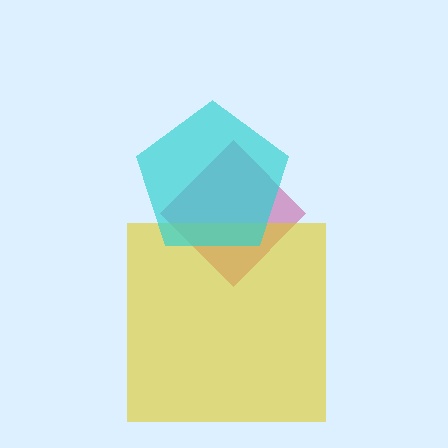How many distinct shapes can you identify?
There are 3 distinct shapes: a magenta diamond, a yellow square, a cyan pentagon.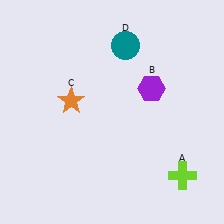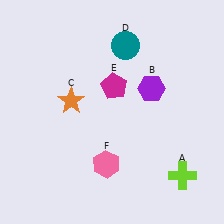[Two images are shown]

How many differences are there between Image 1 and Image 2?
There are 2 differences between the two images.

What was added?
A magenta pentagon (E), a pink hexagon (F) were added in Image 2.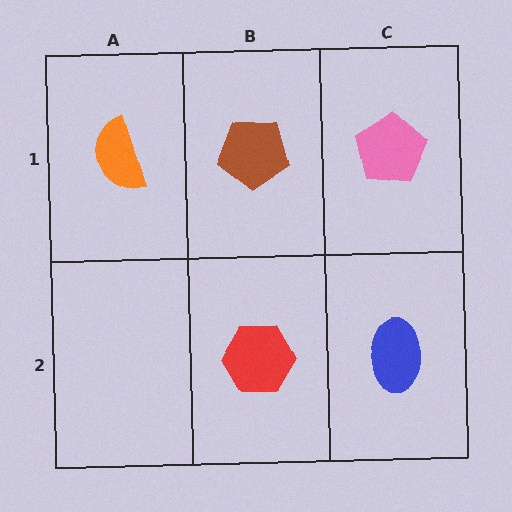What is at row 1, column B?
A brown pentagon.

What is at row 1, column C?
A pink pentagon.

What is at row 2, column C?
A blue ellipse.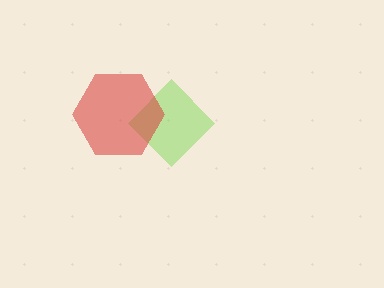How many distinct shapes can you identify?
There are 2 distinct shapes: a lime diamond, a red hexagon.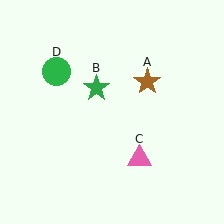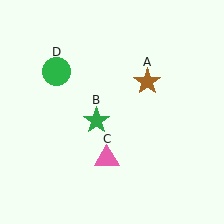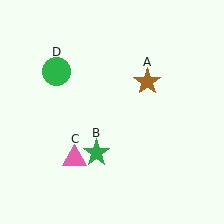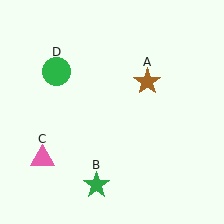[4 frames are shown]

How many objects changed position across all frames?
2 objects changed position: green star (object B), pink triangle (object C).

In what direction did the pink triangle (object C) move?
The pink triangle (object C) moved left.